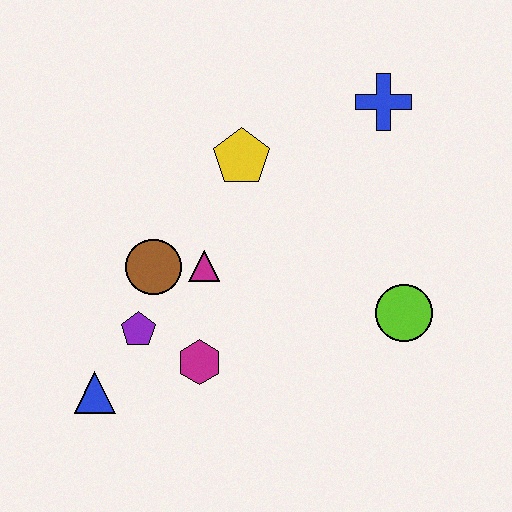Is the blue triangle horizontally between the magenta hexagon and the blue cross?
No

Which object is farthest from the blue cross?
The blue triangle is farthest from the blue cross.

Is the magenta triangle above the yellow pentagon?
No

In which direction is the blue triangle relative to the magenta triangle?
The blue triangle is below the magenta triangle.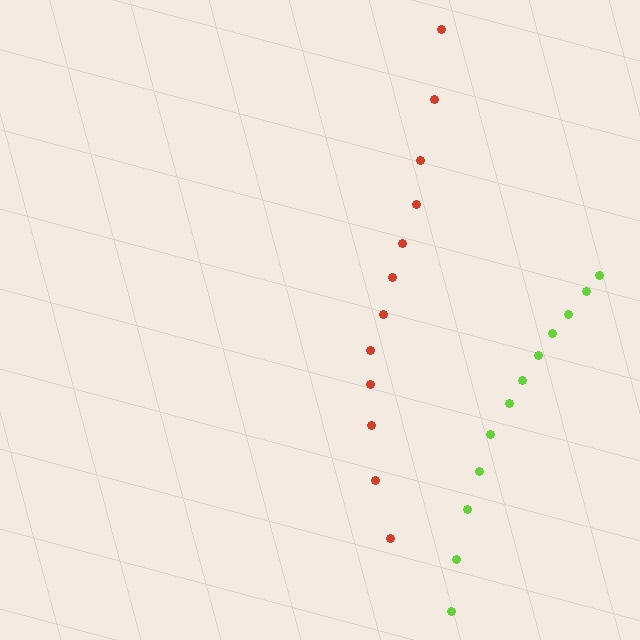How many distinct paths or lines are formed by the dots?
There are 2 distinct paths.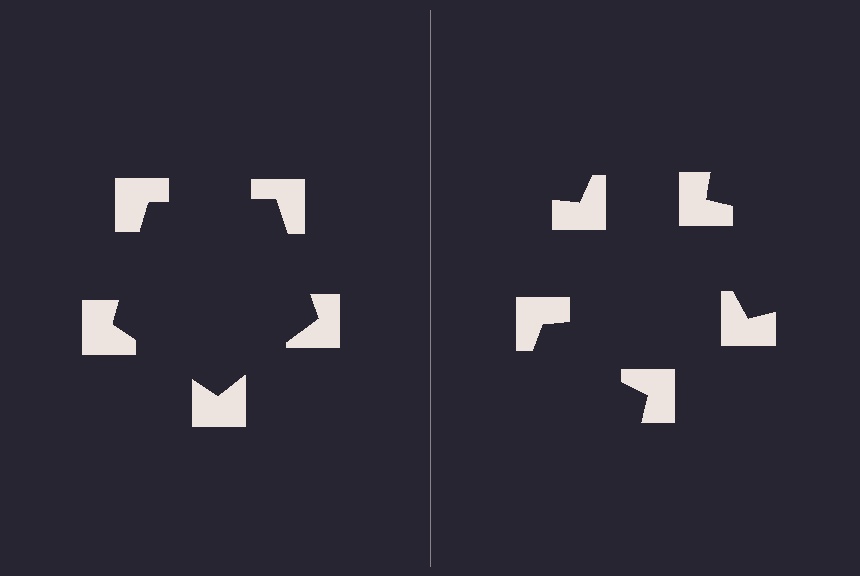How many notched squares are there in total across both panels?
10 — 5 on each side.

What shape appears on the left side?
An illusory pentagon.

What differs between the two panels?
The notched squares are positioned identically on both sides; only the wedge orientations differ. On the left they align to a pentagon; on the right they are misaligned.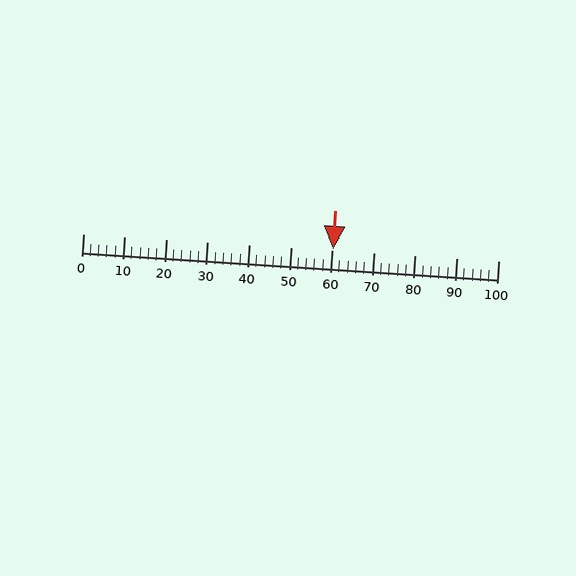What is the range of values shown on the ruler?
The ruler shows values from 0 to 100.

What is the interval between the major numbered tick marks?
The major tick marks are spaced 10 units apart.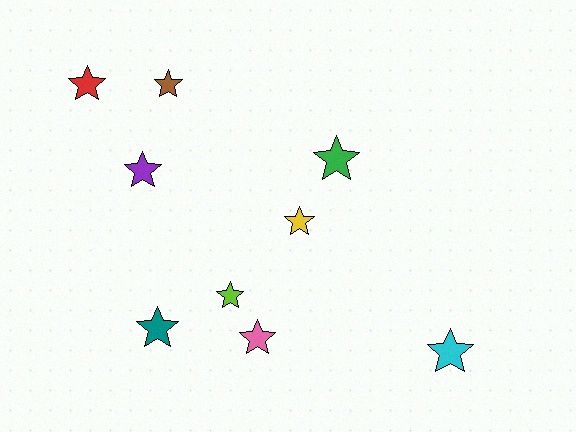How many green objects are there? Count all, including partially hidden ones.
There is 1 green object.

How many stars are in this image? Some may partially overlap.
There are 9 stars.